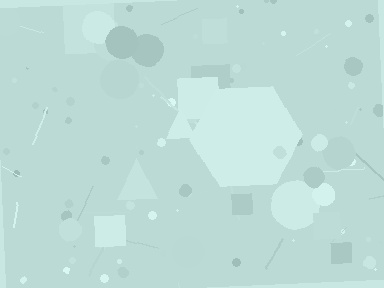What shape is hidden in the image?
A hexagon is hidden in the image.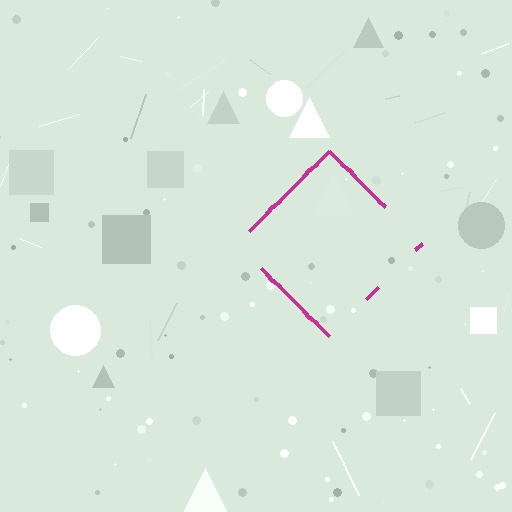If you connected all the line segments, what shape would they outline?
They would outline a diamond.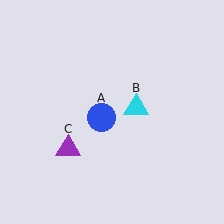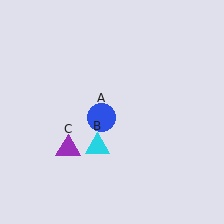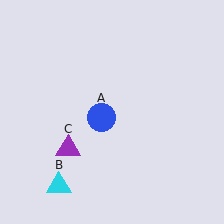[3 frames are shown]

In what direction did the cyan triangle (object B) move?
The cyan triangle (object B) moved down and to the left.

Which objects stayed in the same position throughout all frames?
Blue circle (object A) and purple triangle (object C) remained stationary.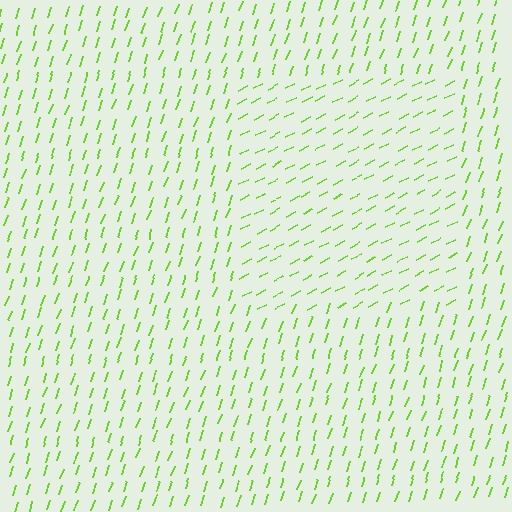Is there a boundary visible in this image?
Yes, there is a texture boundary formed by a change in line orientation.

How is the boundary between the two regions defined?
The boundary is defined purely by a change in line orientation (approximately 45 degrees difference). All lines are the same color and thickness.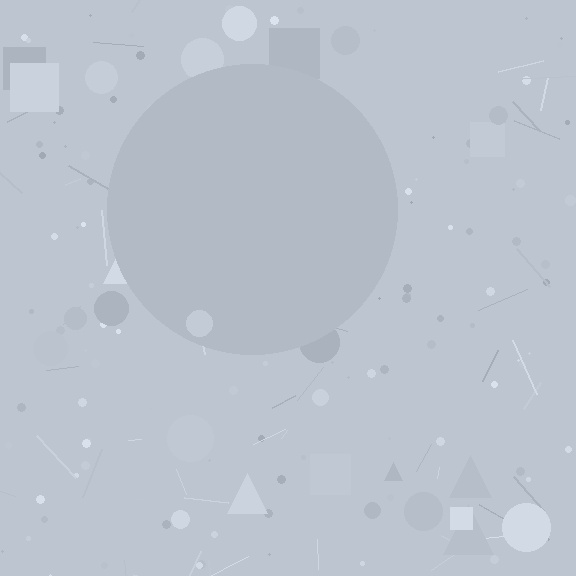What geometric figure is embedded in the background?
A circle is embedded in the background.